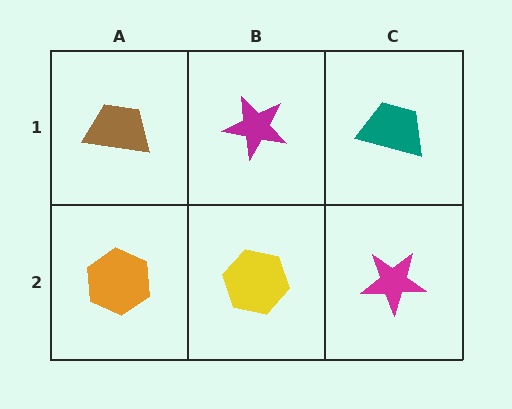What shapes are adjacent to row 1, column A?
An orange hexagon (row 2, column A), a magenta star (row 1, column B).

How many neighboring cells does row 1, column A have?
2.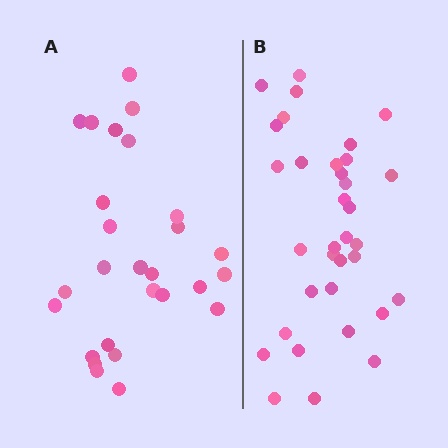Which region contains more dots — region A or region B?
Region B (the right region) has more dots.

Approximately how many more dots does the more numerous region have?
Region B has roughly 8 or so more dots than region A.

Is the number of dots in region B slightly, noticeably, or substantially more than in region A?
Region B has noticeably more, but not dramatically so. The ratio is roughly 1.3 to 1.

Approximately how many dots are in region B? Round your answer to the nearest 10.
About 30 dots. (The exact count is 34, which rounds to 30.)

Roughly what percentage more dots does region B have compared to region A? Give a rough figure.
About 25% more.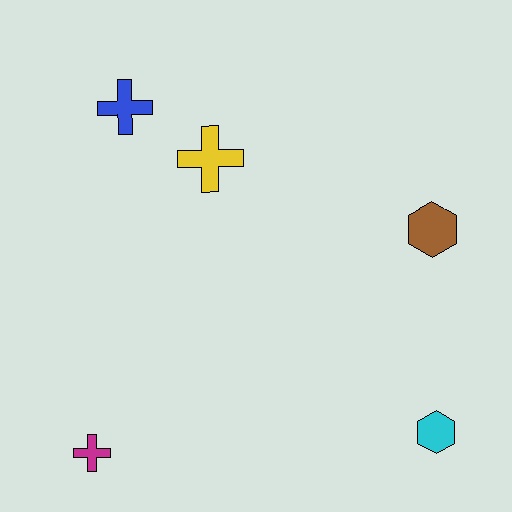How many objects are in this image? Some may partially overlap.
There are 5 objects.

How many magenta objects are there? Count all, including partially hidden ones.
There is 1 magenta object.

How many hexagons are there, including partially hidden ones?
There are 2 hexagons.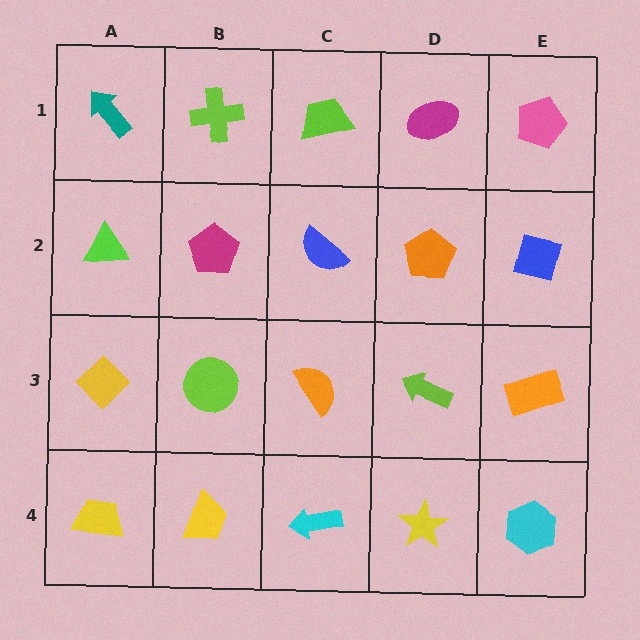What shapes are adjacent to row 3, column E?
A blue square (row 2, column E), a cyan hexagon (row 4, column E), a lime arrow (row 3, column D).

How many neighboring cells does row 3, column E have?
3.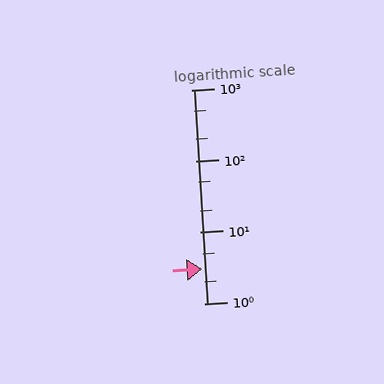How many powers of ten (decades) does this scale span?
The scale spans 3 decades, from 1 to 1000.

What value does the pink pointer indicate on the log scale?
The pointer indicates approximately 3.